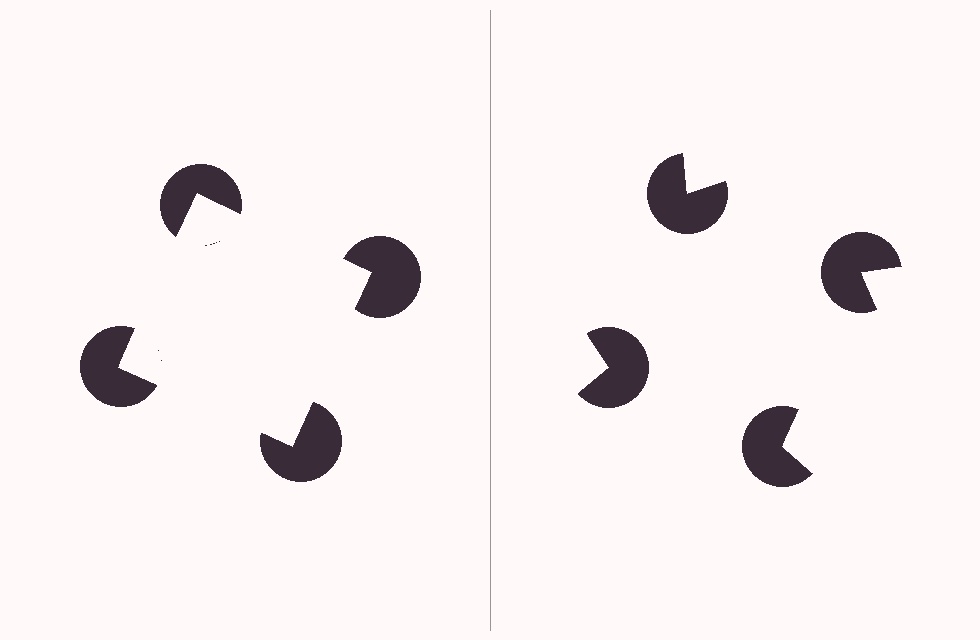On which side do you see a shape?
An illusory square appears on the left side. On the right side the wedge cuts are rotated, so no coherent shape forms.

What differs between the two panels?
The pac-man discs are positioned identically on both sides; only the wedge orientations differ. On the left they align to a square; on the right they are misaligned.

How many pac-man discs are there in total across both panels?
8 — 4 on each side.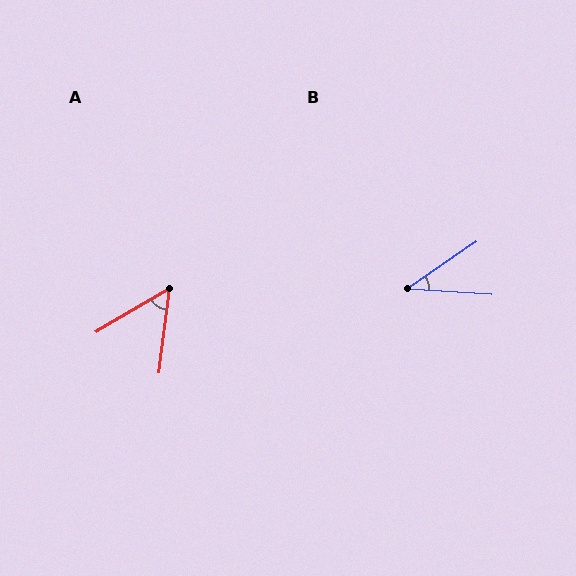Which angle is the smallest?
B, at approximately 38 degrees.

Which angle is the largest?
A, at approximately 53 degrees.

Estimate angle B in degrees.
Approximately 38 degrees.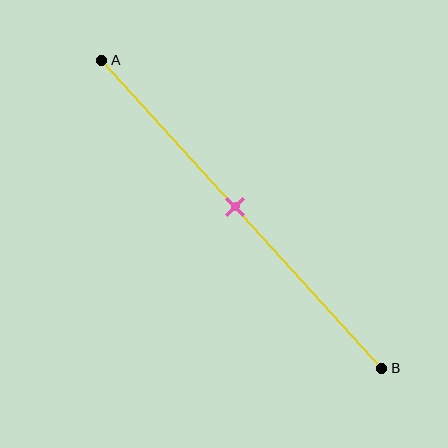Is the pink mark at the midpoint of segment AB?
Yes, the mark is approximately at the midpoint.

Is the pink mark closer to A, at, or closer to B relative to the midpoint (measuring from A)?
The pink mark is approximately at the midpoint of segment AB.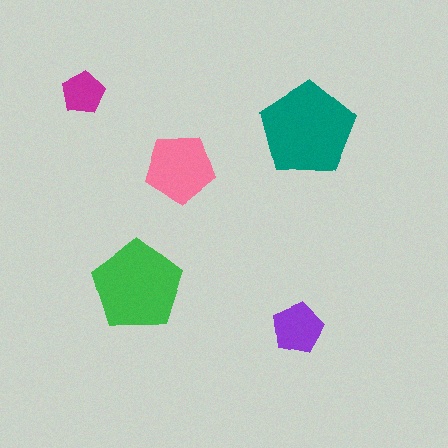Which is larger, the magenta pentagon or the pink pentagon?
The pink one.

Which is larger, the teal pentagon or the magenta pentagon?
The teal one.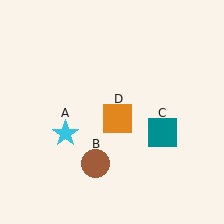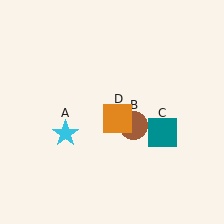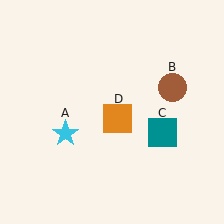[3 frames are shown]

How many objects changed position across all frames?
1 object changed position: brown circle (object B).